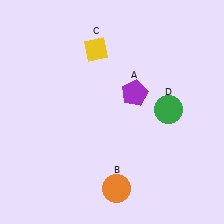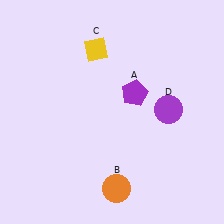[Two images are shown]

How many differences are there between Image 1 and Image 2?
There is 1 difference between the two images.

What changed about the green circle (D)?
In Image 1, D is green. In Image 2, it changed to purple.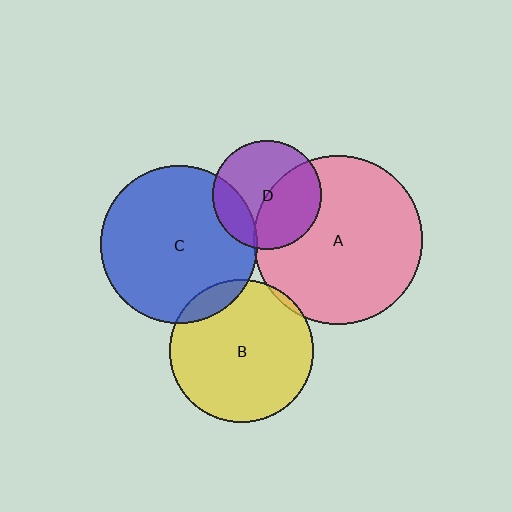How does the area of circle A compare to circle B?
Approximately 1.4 times.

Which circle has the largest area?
Circle A (pink).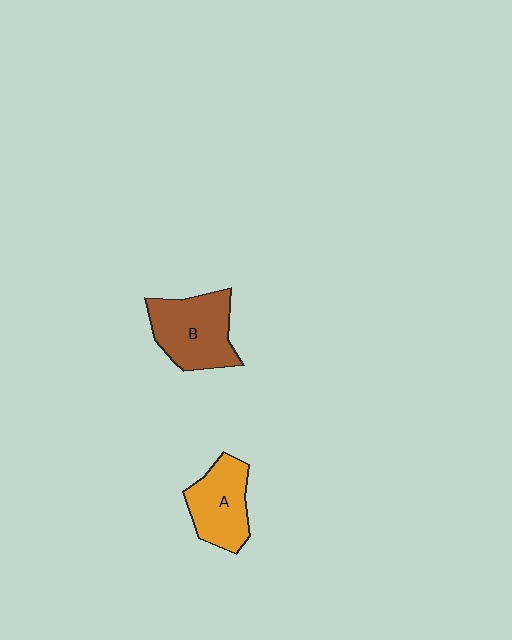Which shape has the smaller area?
Shape A (orange).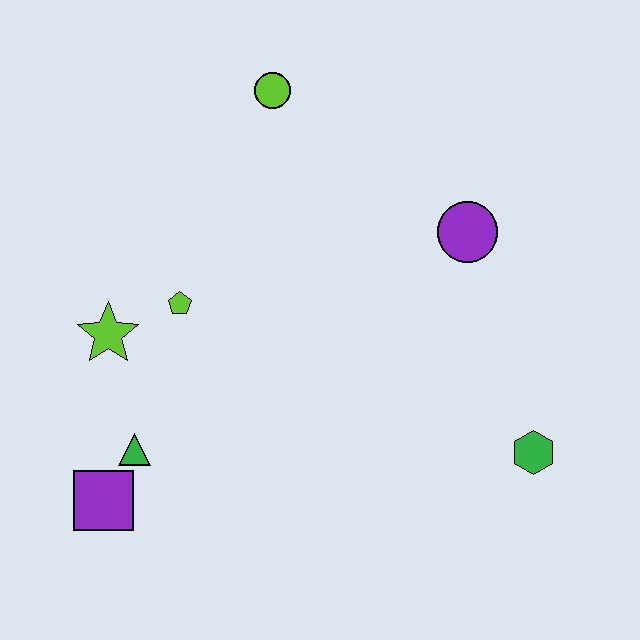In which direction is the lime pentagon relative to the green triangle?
The lime pentagon is above the green triangle.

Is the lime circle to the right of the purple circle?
No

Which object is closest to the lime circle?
The lime pentagon is closest to the lime circle.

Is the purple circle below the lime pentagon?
No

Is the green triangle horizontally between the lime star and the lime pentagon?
Yes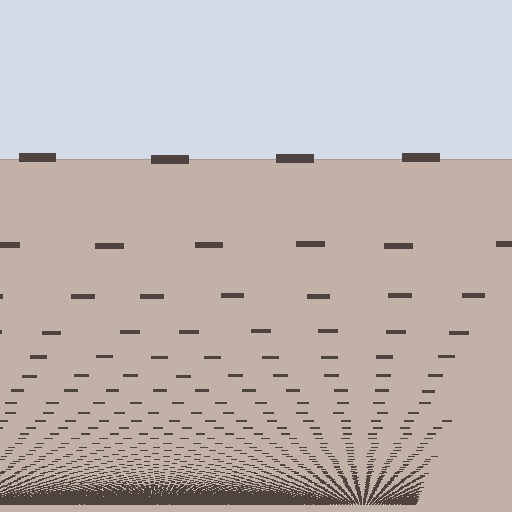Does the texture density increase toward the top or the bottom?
Density increases toward the bottom.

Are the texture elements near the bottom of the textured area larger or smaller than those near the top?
Smaller. The gradient is inverted — elements near the bottom are smaller and denser.